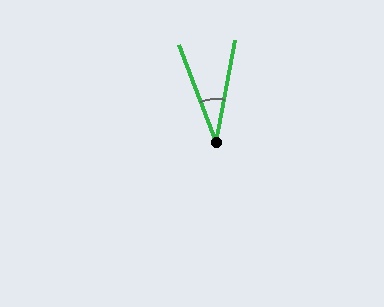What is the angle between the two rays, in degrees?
Approximately 32 degrees.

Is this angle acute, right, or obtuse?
It is acute.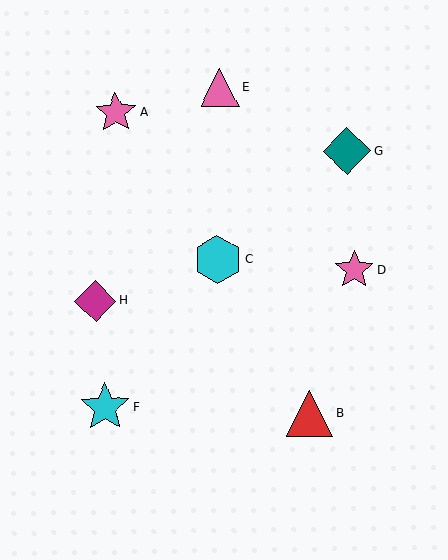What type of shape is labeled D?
Shape D is a pink star.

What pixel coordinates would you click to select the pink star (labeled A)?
Click at (116, 113) to select the pink star A.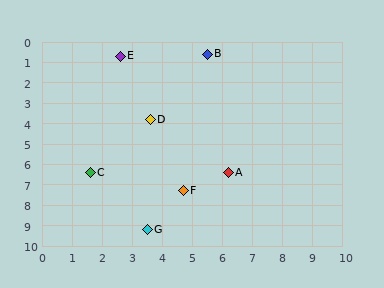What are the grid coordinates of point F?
Point F is at approximately (4.7, 7.3).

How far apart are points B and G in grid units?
Points B and G are about 8.8 grid units apart.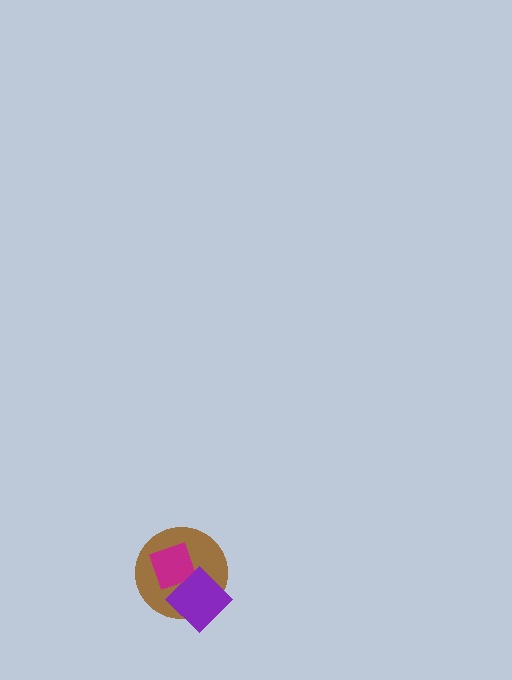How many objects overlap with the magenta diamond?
2 objects overlap with the magenta diamond.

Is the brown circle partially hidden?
Yes, it is partially covered by another shape.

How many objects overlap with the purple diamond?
2 objects overlap with the purple diamond.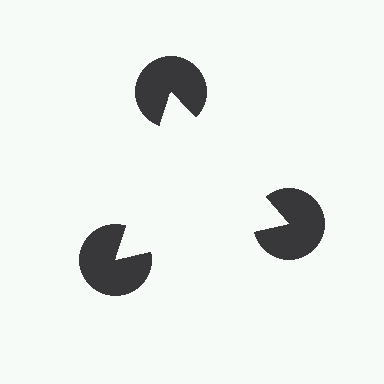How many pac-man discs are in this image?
There are 3 — one at each vertex of the illusory triangle.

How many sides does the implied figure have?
3 sides.